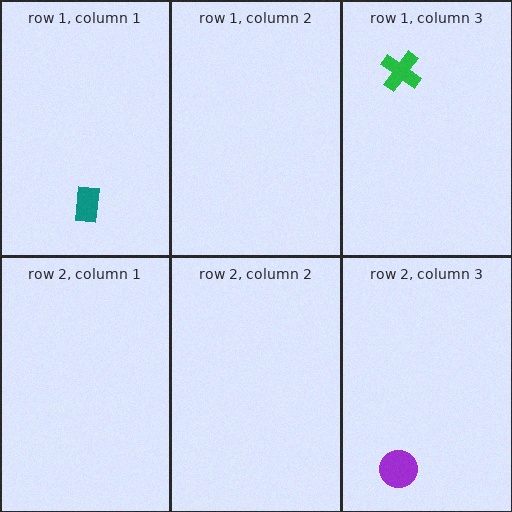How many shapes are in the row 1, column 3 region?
1.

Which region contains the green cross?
The row 1, column 3 region.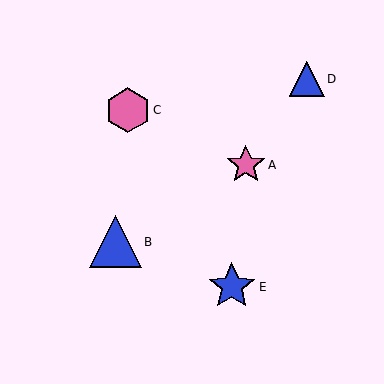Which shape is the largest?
The blue triangle (labeled B) is the largest.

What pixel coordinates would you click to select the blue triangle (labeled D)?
Click at (307, 79) to select the blue triangle D.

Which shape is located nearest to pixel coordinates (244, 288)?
The blue star (labeled E) at (232, 287) is nearest to that location.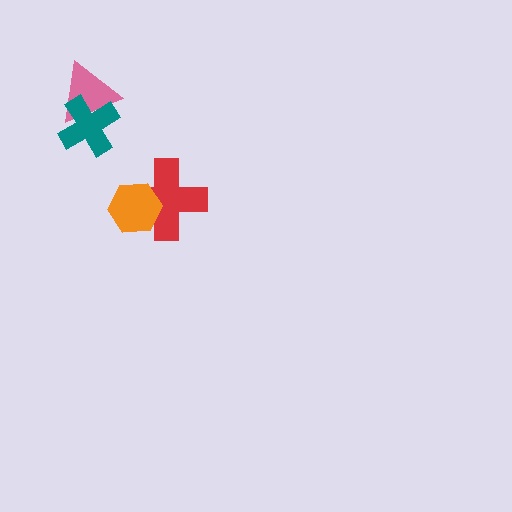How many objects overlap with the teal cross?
1 object overlaps with the teal cross.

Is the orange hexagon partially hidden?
No, no other shape covers it.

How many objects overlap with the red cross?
1 object overlaps with the red cross.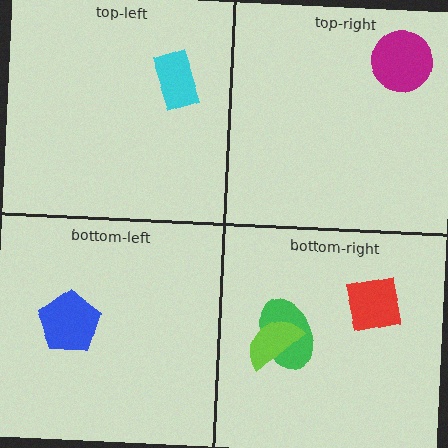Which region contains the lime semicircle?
The bottom-right region.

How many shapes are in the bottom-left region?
1.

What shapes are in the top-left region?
The cyan rectangle.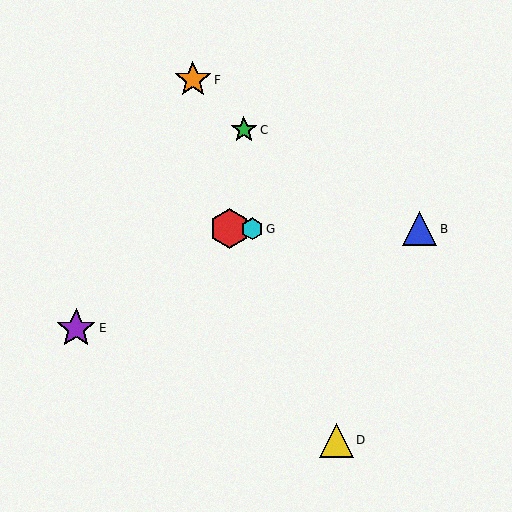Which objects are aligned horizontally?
Objects A, B, G are aligned horizontally.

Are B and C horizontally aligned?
No, B is at y≈229 and C is at y≈130.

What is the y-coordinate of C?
Object C is at y≈130.